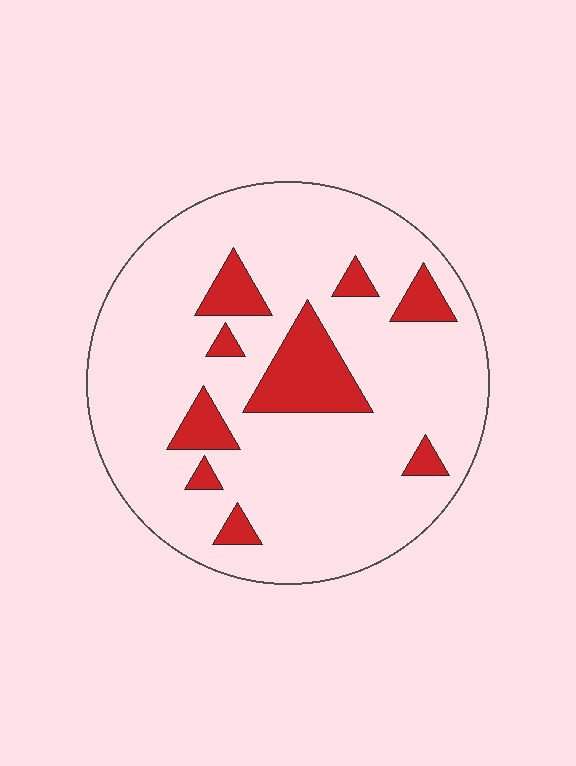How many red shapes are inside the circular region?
9.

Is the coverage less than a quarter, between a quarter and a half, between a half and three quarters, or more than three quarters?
Less than a quarter.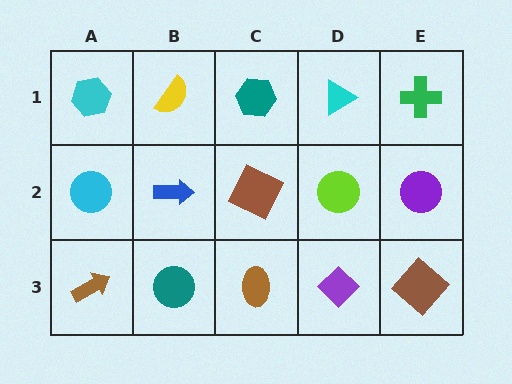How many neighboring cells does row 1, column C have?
3.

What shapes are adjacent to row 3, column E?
A purple circle (row 2, column E), a purple diamond (row 3, column D).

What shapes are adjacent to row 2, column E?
A green cross (row 1, column E), a brown diamond (row 3, column E), a lime circle (row 2, column D).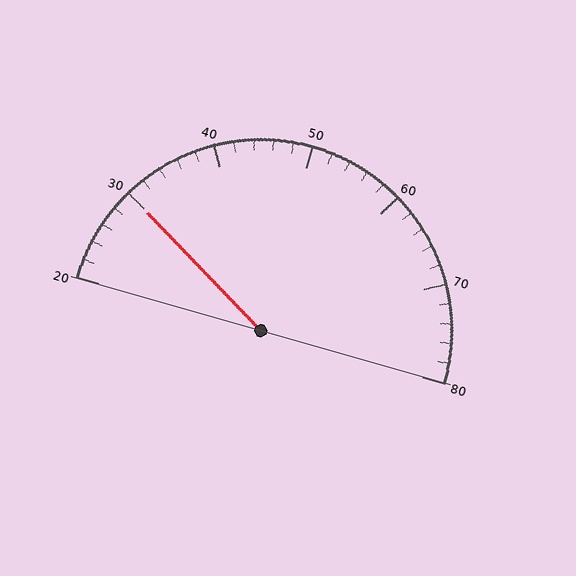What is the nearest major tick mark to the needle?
The nearest major tick mark is 30.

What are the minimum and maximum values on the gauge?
The gauge ranges from 20 to 80.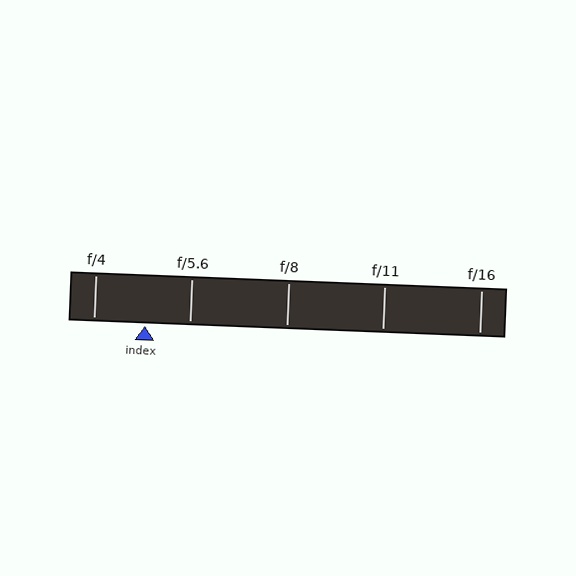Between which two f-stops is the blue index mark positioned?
The index mark is between f/4 and f/5.6.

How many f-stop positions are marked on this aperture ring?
There are 5 f-stop positions marked.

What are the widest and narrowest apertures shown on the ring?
The widest aperture shown is f/4 and the narrowest is f/16.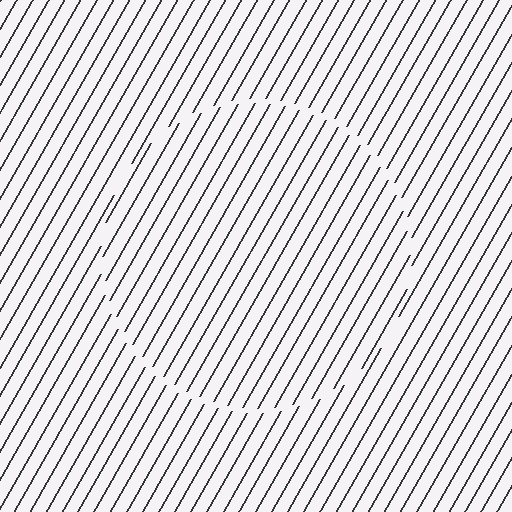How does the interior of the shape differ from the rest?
The interior of the shape contains the same grating, shifted by half a period — the contour is defined by the phase discontinuity where line-ends from the inner and outer gratings abut.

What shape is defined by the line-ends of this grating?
An illusory circle. The interior of the shape contains the same grating, shifted by half a period — the contour is defined by the phase discontinuity where line-ends from the inner and outer gratings abut.